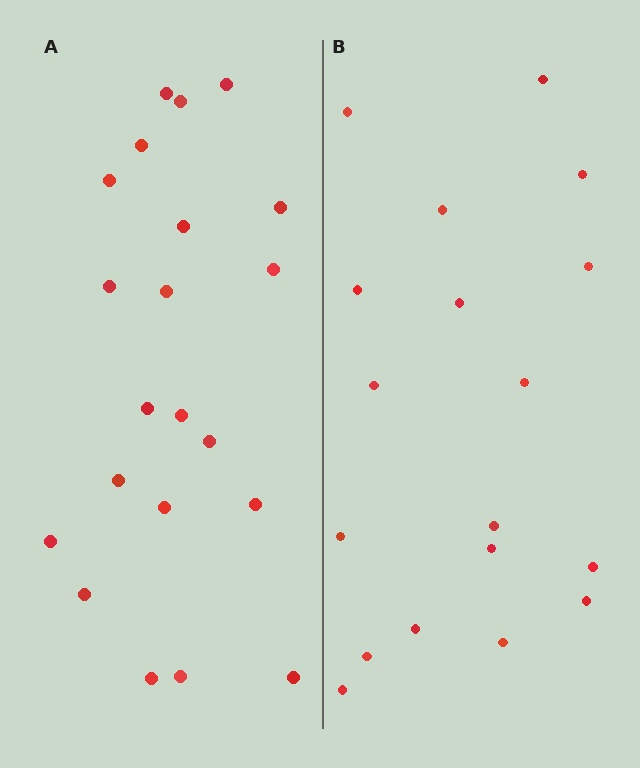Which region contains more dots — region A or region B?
Region A (the left region) has more dots.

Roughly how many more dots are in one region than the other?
Region A has just a few more — roughly 2 or 3 more dots than region B.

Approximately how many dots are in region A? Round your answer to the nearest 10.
About 20 dots. (The exact count is 21, which rounds to 20.)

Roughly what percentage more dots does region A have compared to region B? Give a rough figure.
About 15% more.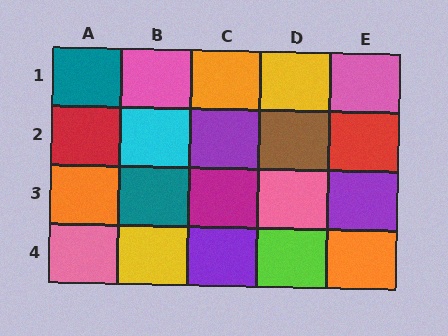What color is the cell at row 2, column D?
Brown.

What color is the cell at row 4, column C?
Purple.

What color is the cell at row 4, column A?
Pink.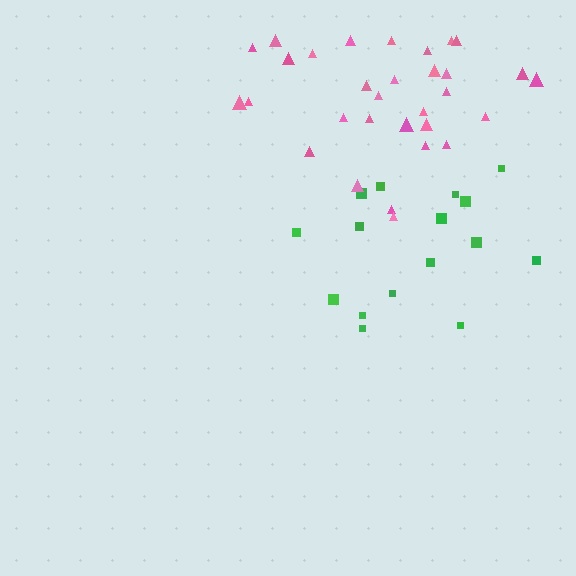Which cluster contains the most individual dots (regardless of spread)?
Pink (31).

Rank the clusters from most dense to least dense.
pink, green.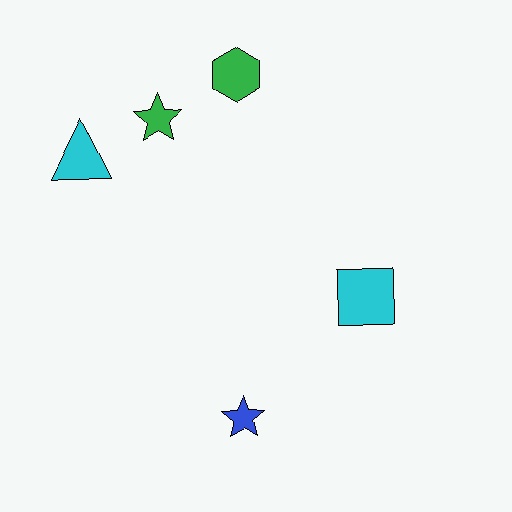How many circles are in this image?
There are no circles.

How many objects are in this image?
There are 5 objects.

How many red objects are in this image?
There are no red objects.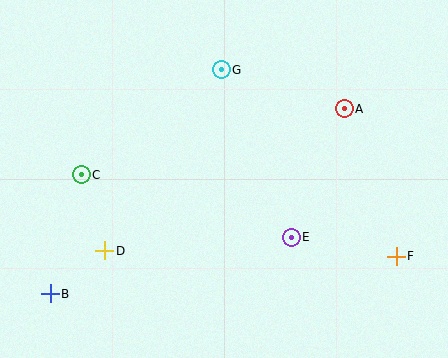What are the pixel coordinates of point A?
Point A is at (344, 109).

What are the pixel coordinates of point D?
Point D is at (105, 251).